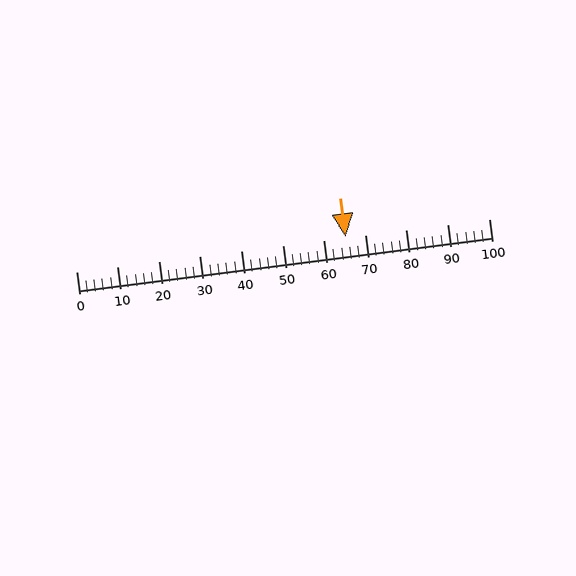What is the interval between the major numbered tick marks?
The major tick marks are spaced 10 units apart.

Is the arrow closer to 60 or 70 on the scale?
The arrow is closer to 70.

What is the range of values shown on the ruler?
The ruler shows values from 0 to 100.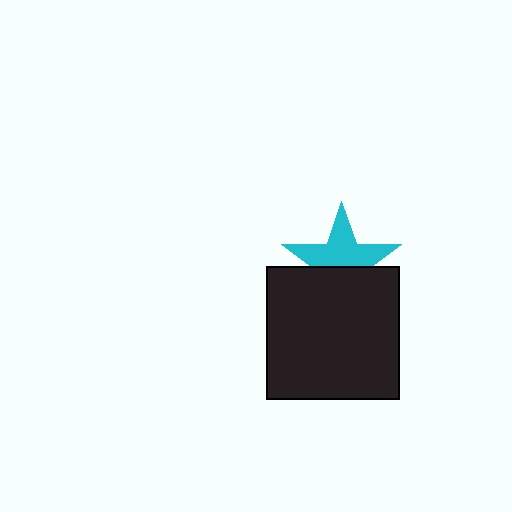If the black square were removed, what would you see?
You would see the complete cyan star.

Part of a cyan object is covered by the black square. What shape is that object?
It is a star.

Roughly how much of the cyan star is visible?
About half of it is visible (roughly 56%).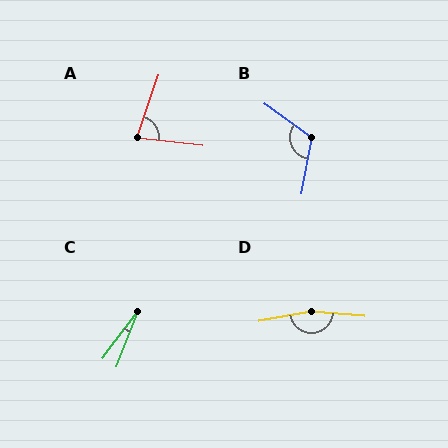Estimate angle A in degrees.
Approximately 77 degrees.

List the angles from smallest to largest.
C (15°), A (77°), B (115°), D (164°).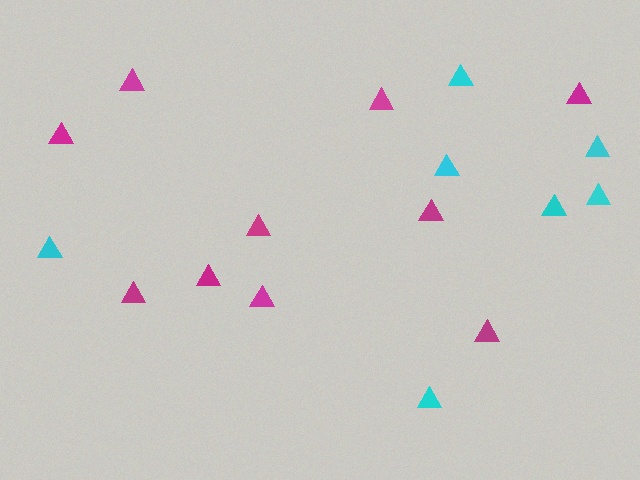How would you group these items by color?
There are 2 groups: one group of cyan triangles (7) and one group of magenta triangles (10).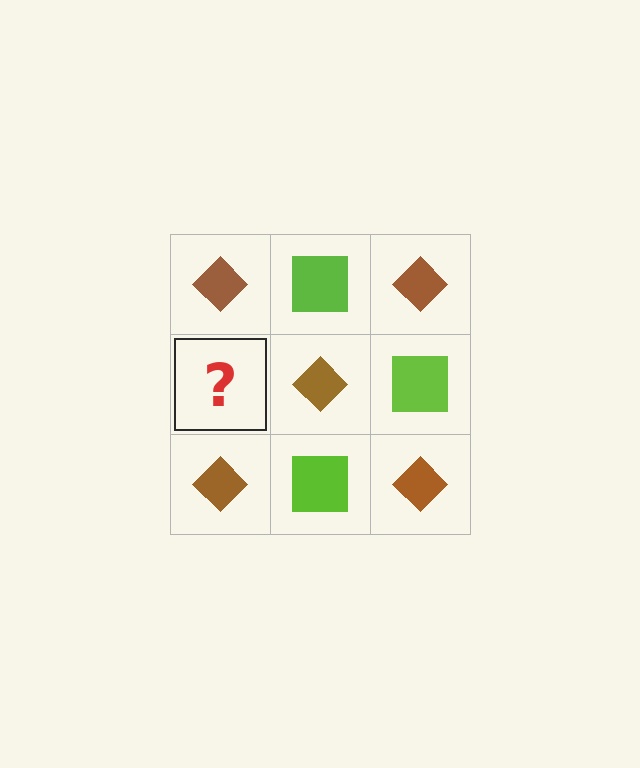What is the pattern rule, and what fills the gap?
The rule is that it alternates brown diamond and lime square in a checkerboard pattern. The gap should be filled with a lime square.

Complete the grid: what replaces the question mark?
The question mark should be replaced with a lime square.